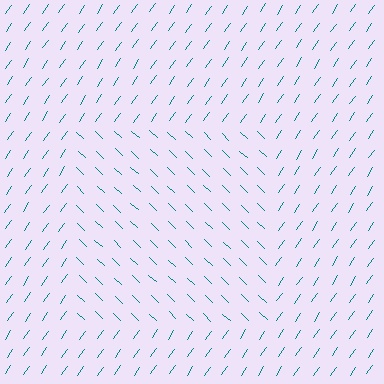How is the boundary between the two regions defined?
The boundary is defined purely by a change in line orientation (approximately 81 degrees difference). All lines are the same color and thickness.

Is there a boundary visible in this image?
Yes, there is a texture boundary formed by a change in line orientation.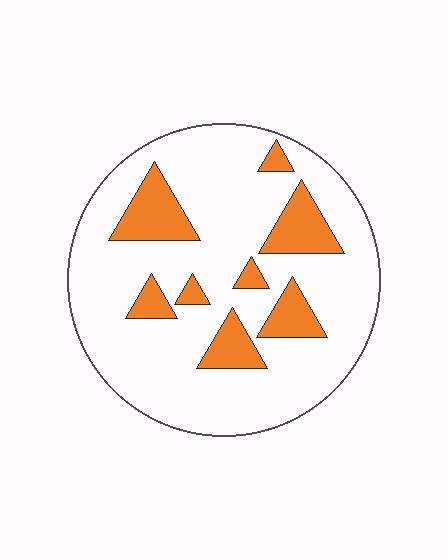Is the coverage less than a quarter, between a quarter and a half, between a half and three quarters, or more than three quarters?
Less than a quarter.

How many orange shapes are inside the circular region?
8.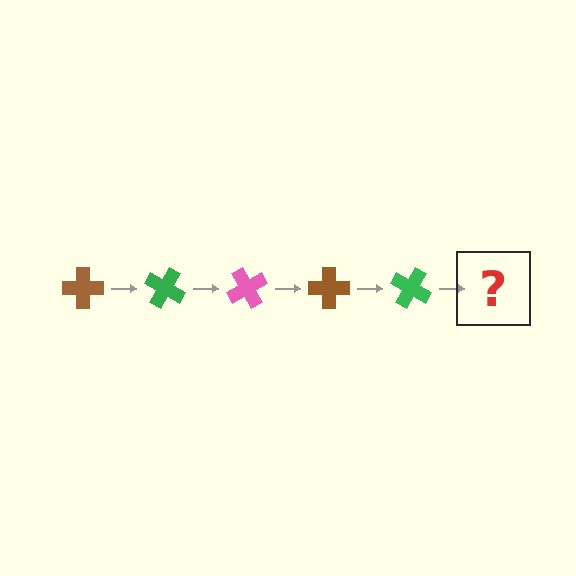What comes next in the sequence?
The next element should be a pink cross, rotated 150 degrees from the start.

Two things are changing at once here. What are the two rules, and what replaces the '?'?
The two rules are that it rotates 30 degrees each step and the color cycles through brown, green, and pink. The '?' should be a pink cross, rotated 150 degrees from the start.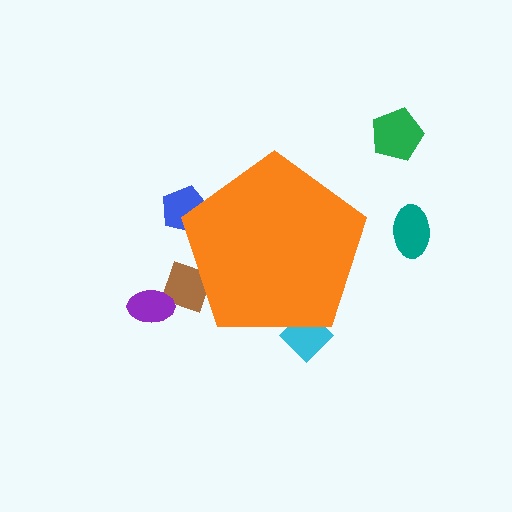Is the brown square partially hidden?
Yes, the brown square is partially hidden behind the orange pentagon.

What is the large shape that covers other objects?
An orange pentagon.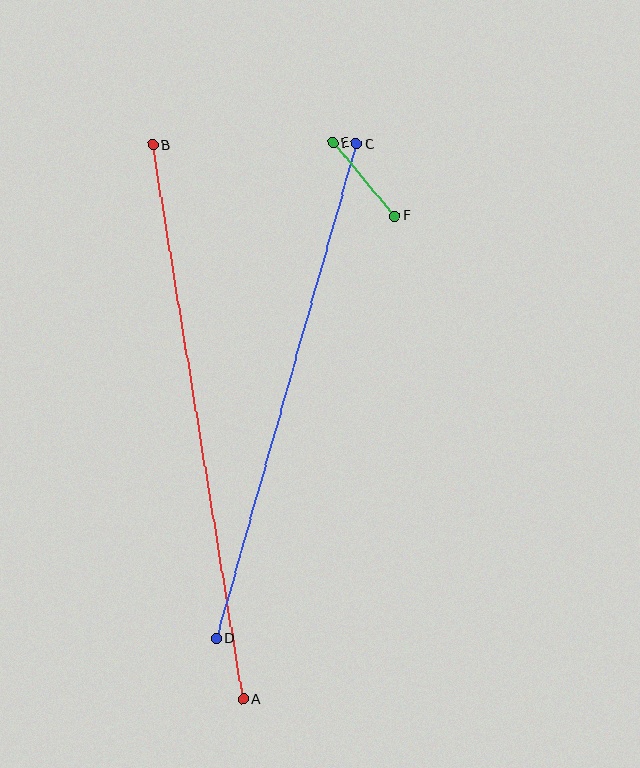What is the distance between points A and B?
The distance is approximately 562 pixels.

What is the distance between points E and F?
The distance is approximately 96 pixels.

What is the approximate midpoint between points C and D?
The midpoint is at approximately (286, 391) pixels.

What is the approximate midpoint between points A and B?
The midpoint is at approximately (198, 422) pixels.